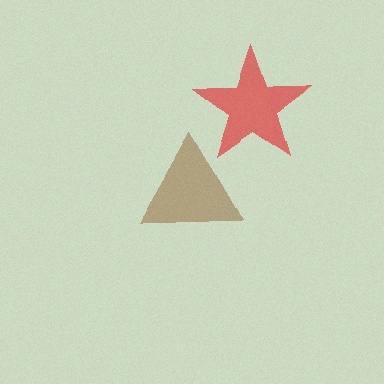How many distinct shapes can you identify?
There are 2 distinct shapes: a brown triangle, a red star.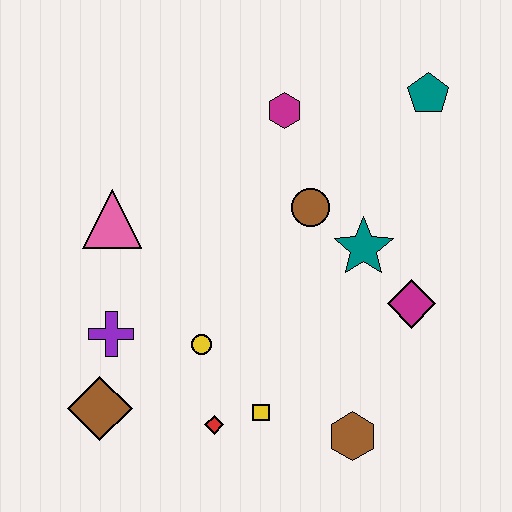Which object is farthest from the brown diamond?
The teal pentagon is farthest from the brown diamond.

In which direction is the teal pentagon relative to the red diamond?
The teal pentagon is above the red diamond.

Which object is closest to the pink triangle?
The purple cross is closest to the pink triangle.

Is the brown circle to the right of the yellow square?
Yes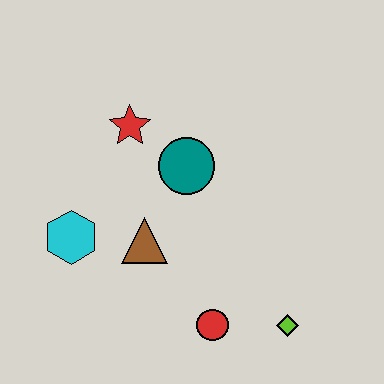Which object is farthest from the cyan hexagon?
The lime diamond is farthest from the cyan hexagon.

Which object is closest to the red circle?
The lime diamond is closest to the red circle.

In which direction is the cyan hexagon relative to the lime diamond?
The cyan hexagon is to the left of the lime diamond.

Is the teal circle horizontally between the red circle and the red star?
Yes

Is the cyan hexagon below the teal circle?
Yes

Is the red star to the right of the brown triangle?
No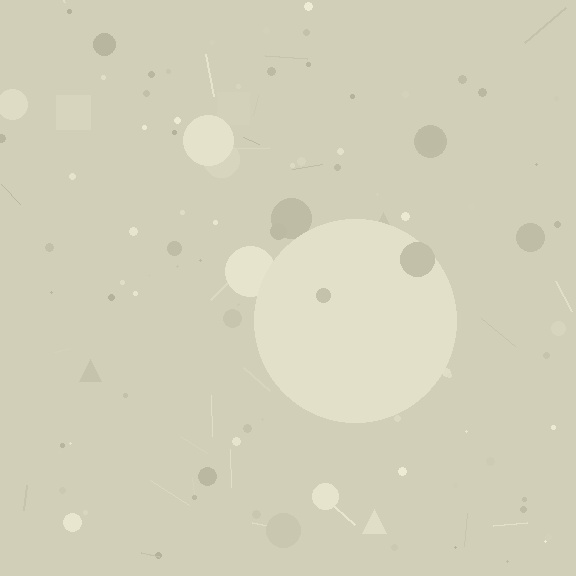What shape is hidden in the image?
A circle is hidden in the image.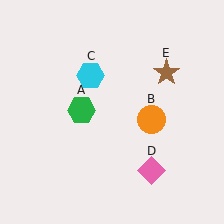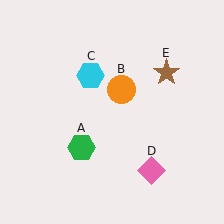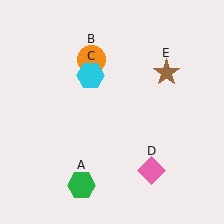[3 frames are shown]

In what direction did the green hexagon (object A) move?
The green hexagon (object A) moved down.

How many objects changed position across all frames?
2 objects changed position: green hexagon (object A), orange circle (object B).